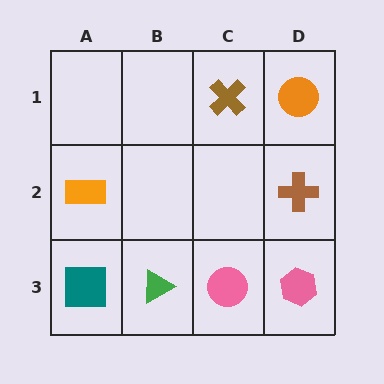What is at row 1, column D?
An orange circle.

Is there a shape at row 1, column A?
No, that cell is empty.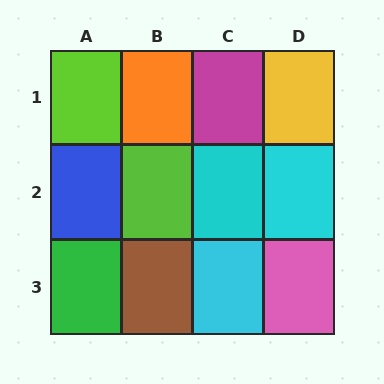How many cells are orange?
1 cell is orange.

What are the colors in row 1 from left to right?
Lime, orange, magenta, yellow.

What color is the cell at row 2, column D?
Cyan.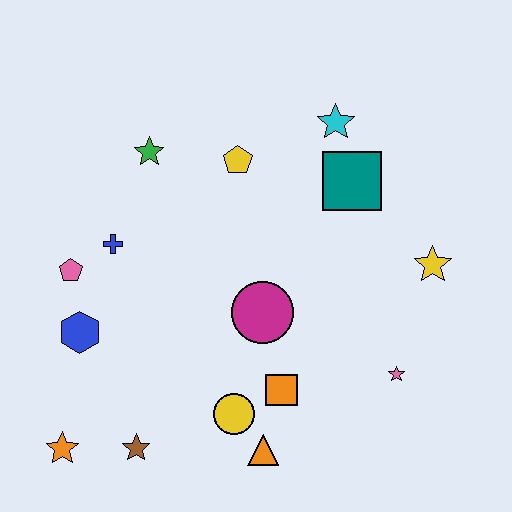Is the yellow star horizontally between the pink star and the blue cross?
No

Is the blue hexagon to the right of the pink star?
No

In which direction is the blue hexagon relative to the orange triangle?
The blue hexagon is to the left of the orange triangle.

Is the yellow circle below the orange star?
No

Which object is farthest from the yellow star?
The orange star is farthest from the yellow star.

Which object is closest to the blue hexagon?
The pink pentagon is closest to the blue hexagon.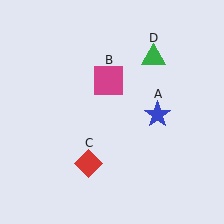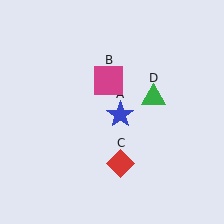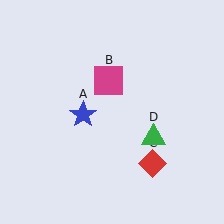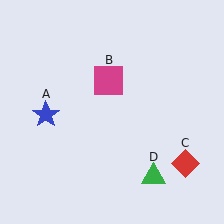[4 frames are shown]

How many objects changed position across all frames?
3 objects changed position: blue star (object A), red diamond (object C), green triangle (object D).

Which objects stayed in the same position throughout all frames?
Magenta square (object B) remained stationary.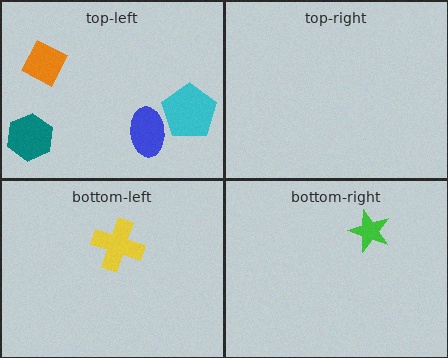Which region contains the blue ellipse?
The top-left region.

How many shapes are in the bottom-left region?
1.